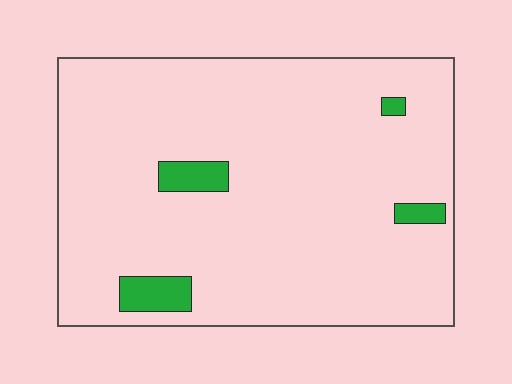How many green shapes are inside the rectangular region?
4.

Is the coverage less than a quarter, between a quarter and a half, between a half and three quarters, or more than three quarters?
Less than a quarter.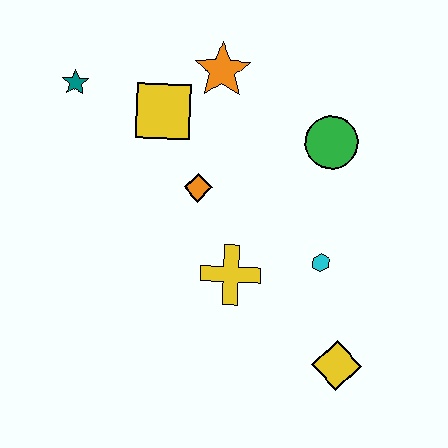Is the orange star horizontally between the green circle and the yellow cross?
No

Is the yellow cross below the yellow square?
Yes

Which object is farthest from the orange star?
The yellow diamond is farthest from the orange star.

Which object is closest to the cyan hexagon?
The yellow cross is closest to the cyan hexagon.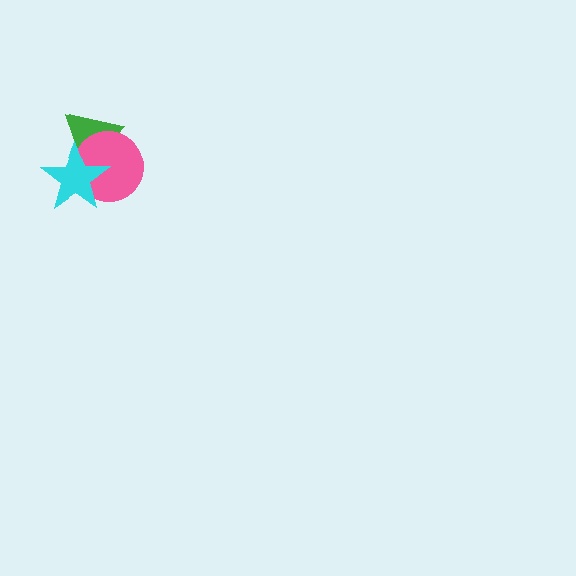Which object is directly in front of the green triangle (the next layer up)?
The pink circle is directly in front of the green triangle.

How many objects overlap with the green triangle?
2 objects overlap with the green triangle.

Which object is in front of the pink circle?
The cyan star is in front of the pink circle.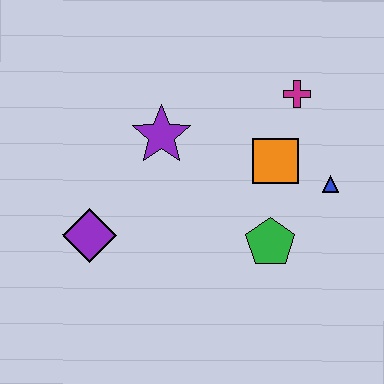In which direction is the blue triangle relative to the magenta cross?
The blue triangle is below the magenta cross.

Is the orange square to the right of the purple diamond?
Yes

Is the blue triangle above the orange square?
No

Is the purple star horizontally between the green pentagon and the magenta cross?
No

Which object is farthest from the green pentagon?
The purple diamond is farthest from the green pentagon.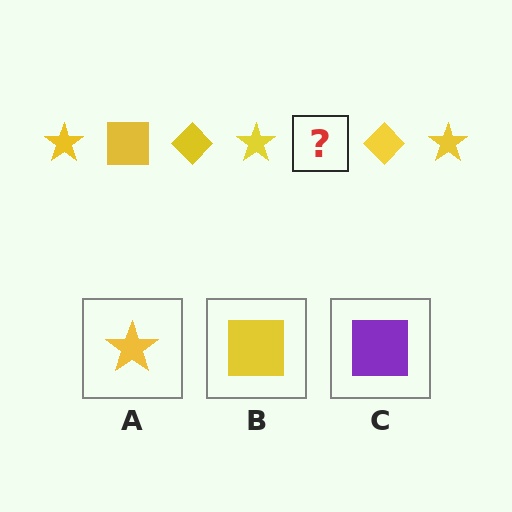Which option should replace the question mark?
Option B.